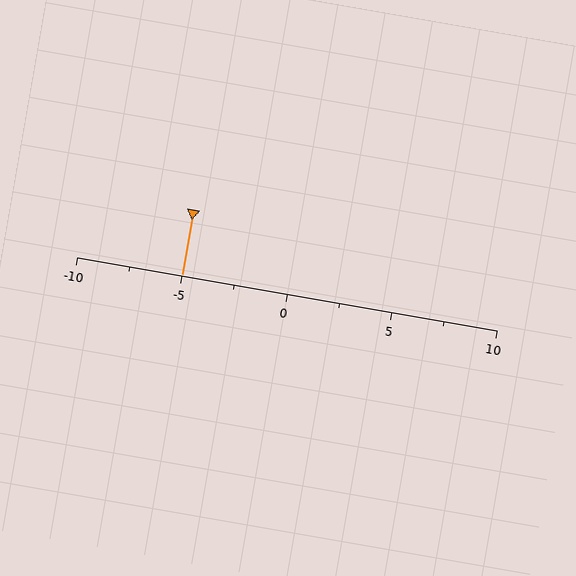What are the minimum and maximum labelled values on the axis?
The axis runs from -10 to 10.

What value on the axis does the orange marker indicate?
The marker indicates approximately -5.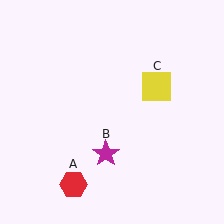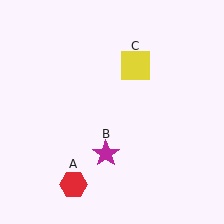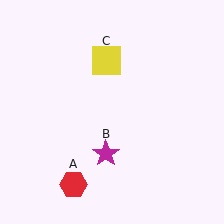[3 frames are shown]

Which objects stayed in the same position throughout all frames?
Red hexagon (object A) and magenta star (object B) remained stationary.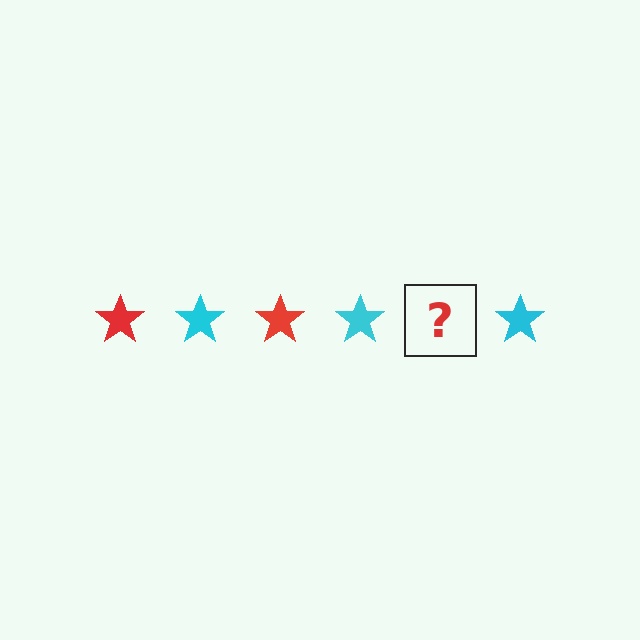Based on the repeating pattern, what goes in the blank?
The blank should be a red star.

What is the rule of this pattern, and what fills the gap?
The rule is that the pattern cycles through red, cyan stars. The gap should be filled with a red star.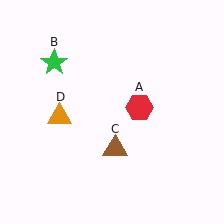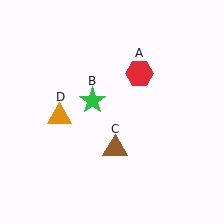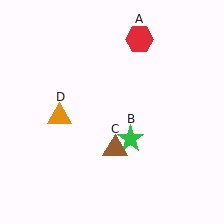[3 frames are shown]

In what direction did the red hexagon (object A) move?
The red hexagon (object A) moved up.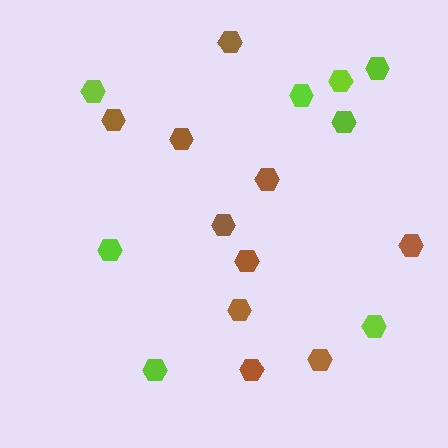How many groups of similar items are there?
There are 2 groups: one group of brown hexagons (10) and one group of lime hexagons (8).